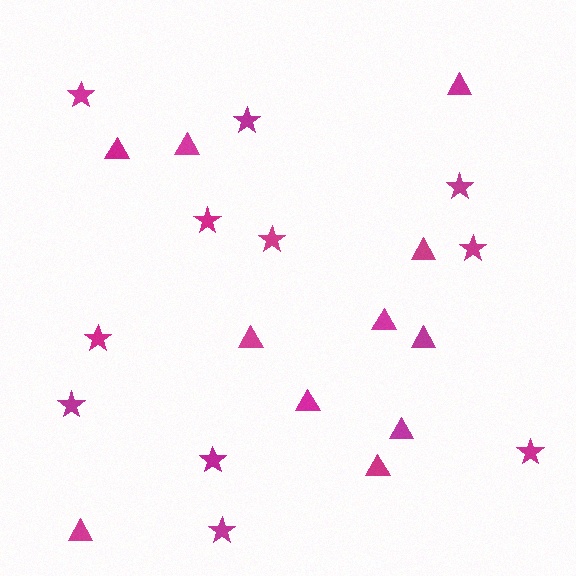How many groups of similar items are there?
There are 2 groups: one group of triangles (11) and one group of stars (11).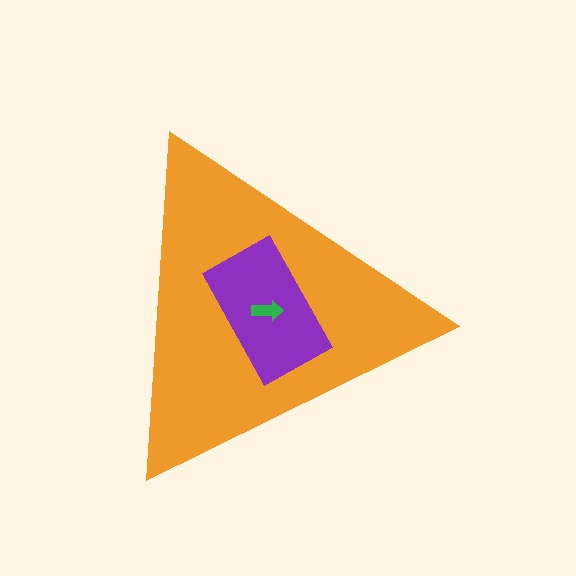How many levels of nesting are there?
3.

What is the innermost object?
The green arrow.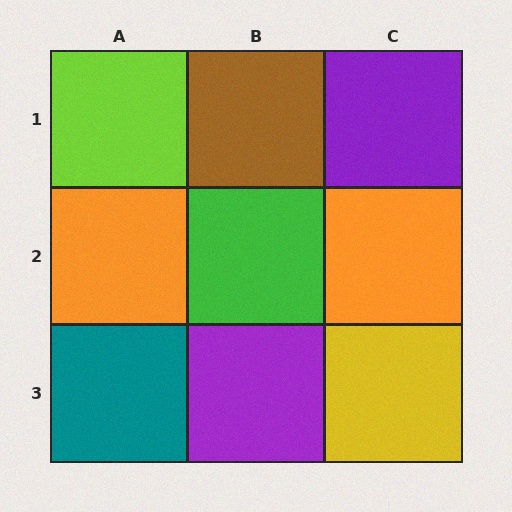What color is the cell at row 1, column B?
Brown.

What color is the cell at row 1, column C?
Purple.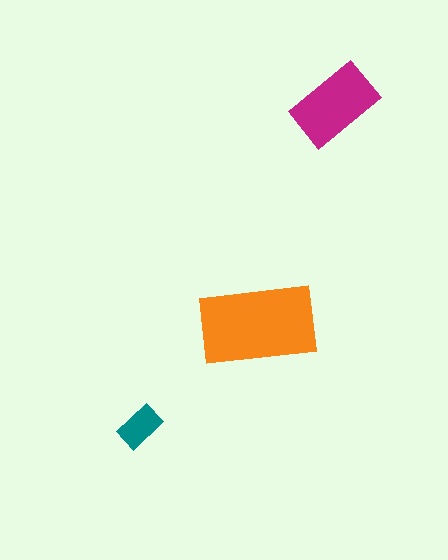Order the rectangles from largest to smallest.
the orange one, the magenta one, the teal one.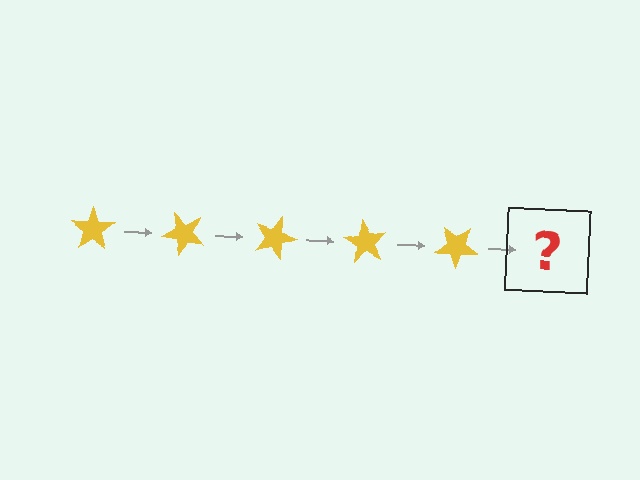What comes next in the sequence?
The next element should be a yellow star rotated 225 degrees.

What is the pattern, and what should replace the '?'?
The pattern is that the star rotates 45 degrees each step. The '?' should be a yellow star rotated 225 degrees.